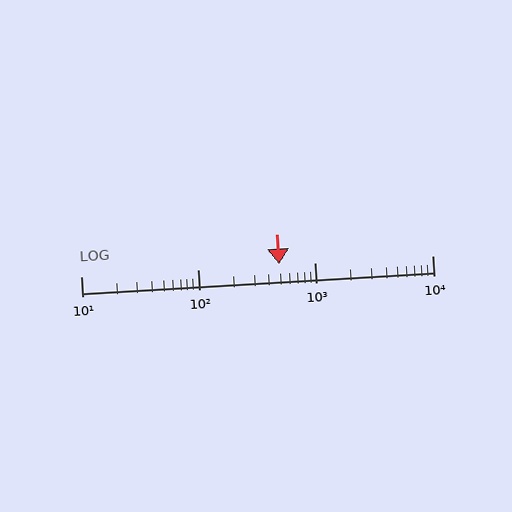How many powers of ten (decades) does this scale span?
The scale spans 3 decades, from 10 to 10000.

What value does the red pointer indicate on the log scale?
The pointer indicates approximately 490.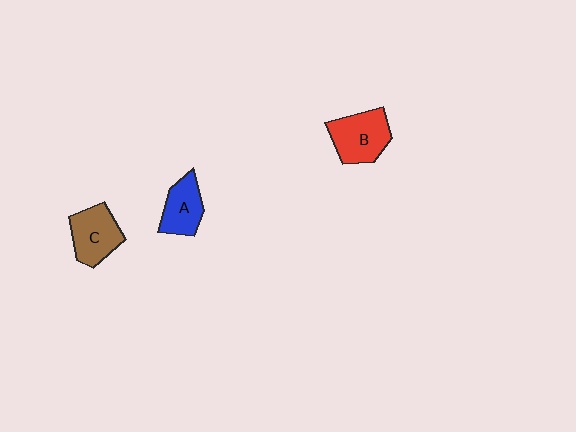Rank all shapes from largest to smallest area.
From largest to smallest: B (red), C (brown), A (blue).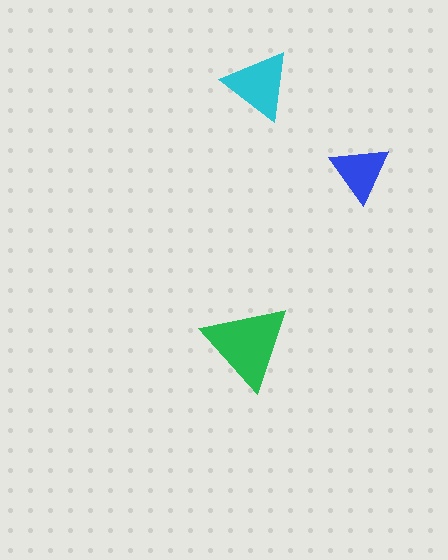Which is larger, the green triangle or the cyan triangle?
The green one.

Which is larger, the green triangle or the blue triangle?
The green one.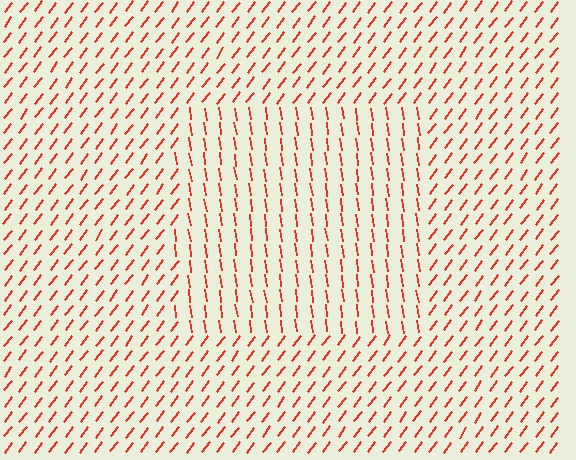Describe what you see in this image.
The image is filled with small red line segments. A rectangle region in the image has lines oriented differently from the surrounding lines, creating a visible texture boundary.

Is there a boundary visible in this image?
Yes, there is a texture boundary formed by a change in line orientation.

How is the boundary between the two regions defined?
The boundary is defined purely by a change in line orientation (approximately 45 degrees difference). All lines are the same color and thickness.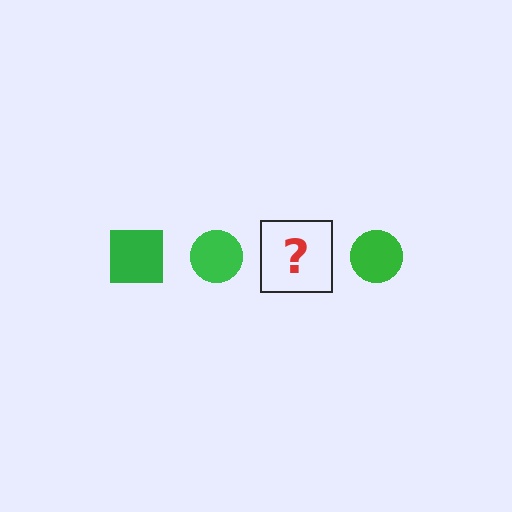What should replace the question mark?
The question mark should be replaced with a green square.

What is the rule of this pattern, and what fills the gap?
The rule is that the pattern cycles through square, circle shapes in green. The gap should be filled with a green square.